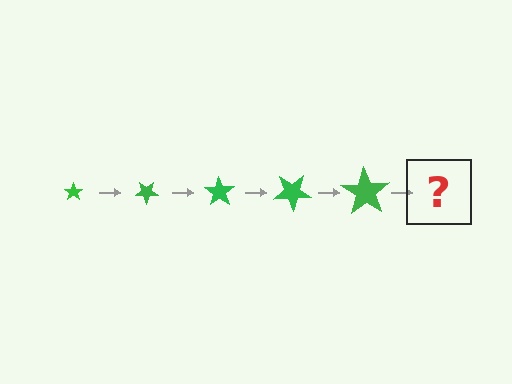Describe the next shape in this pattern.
It should be a star, larger than the previous one and rotated 175 degrees from the start.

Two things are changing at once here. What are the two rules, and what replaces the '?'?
The two rules are that the star grows larger each step and it rotates 35 degrees each step. The '?' should be a star, larger than the previous one and rotated 175 degrees from the start.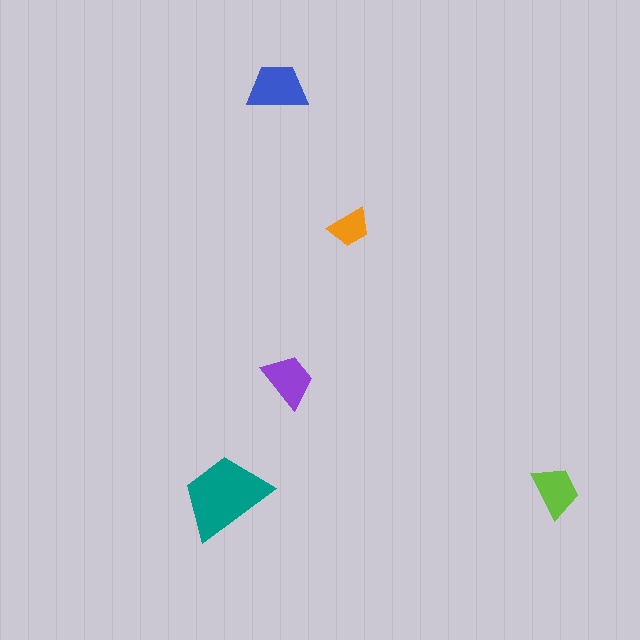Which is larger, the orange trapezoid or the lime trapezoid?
The lime one.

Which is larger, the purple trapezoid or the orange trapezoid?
The purple one.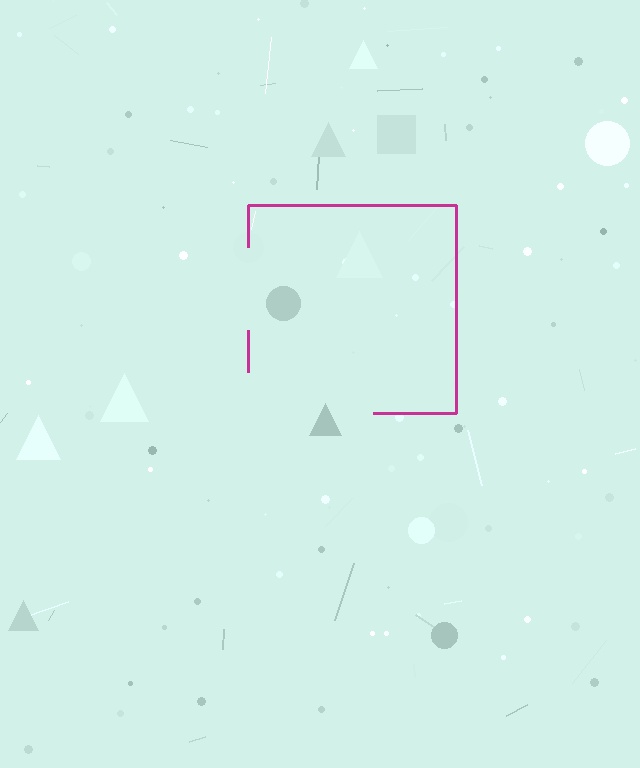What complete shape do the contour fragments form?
The contour fragments form a square.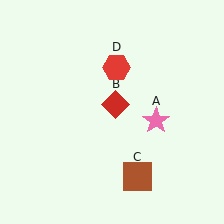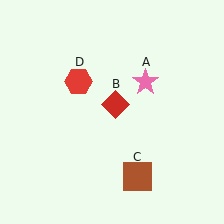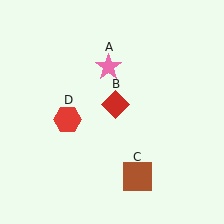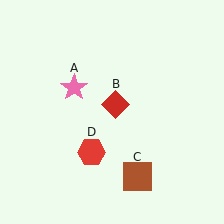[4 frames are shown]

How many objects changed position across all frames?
2 objects changed position: pink star (object A), red hexagon (object D).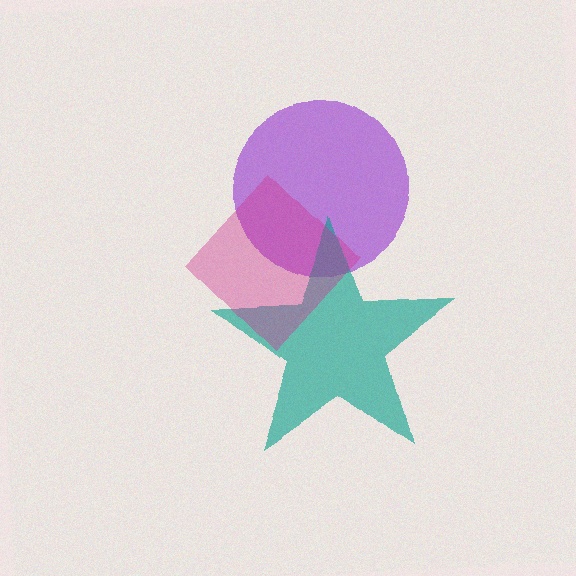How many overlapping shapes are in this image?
There are 3 overlapping shapes in the image.